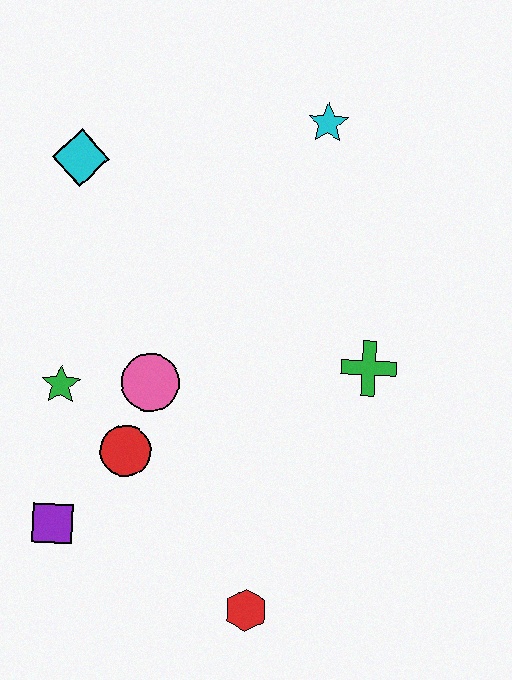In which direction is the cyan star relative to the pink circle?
The cyan star is above the pink circle.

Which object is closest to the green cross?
The pink circle is closest to the green cross.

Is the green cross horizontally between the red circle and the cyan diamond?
No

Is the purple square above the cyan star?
No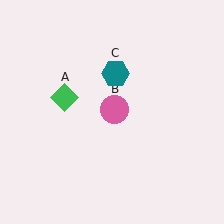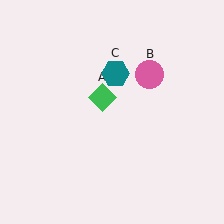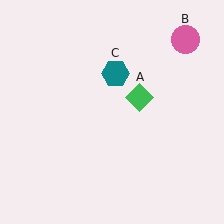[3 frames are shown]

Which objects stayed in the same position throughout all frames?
Teal hexagon (object C) remained stationary.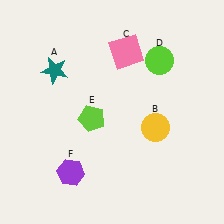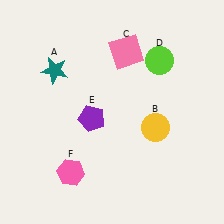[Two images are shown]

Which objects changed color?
E changed from lime to purple. F changed from purple to pink.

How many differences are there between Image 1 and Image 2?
There are 2 differences between the two images.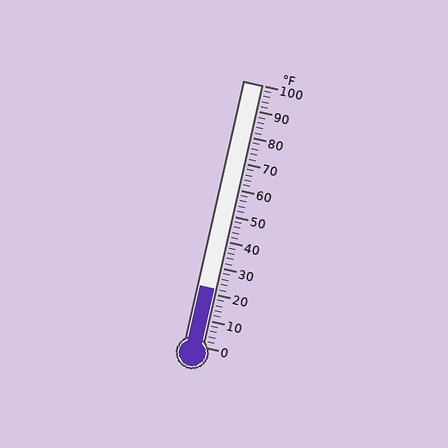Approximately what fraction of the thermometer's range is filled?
The thermometer is filled to approximately 20% of its range.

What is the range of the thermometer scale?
The thermometer scale ranges from 0°F to 100°F.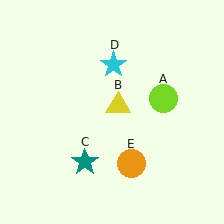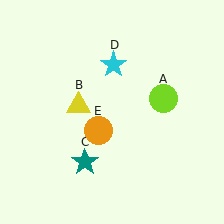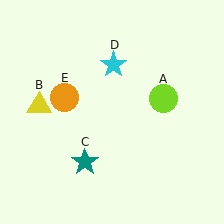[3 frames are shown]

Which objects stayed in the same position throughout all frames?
Lime circle (object A) and teal star (object C) and cyan star (object D) remained stationary.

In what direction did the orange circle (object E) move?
The orange circle (object E) moved up and to the left.